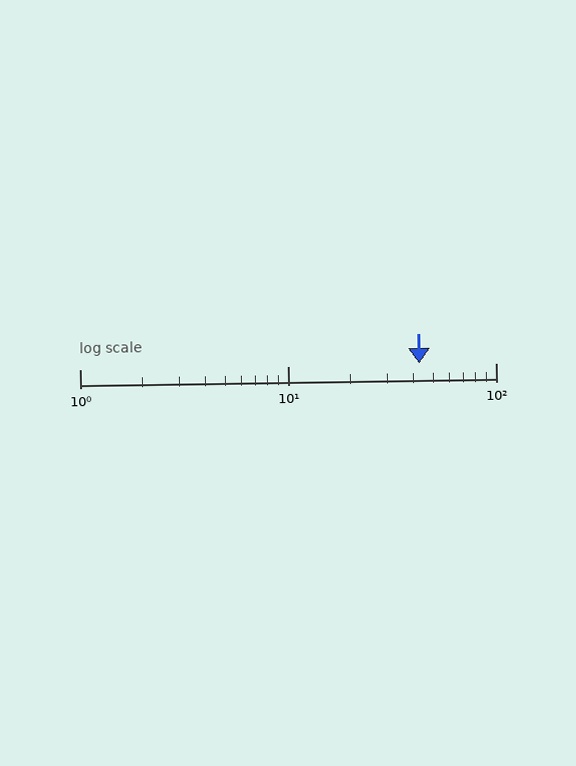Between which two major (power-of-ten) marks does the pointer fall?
The pointer is between 10 and 100.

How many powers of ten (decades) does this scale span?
The scale spans 2 decades, from 1 to 100.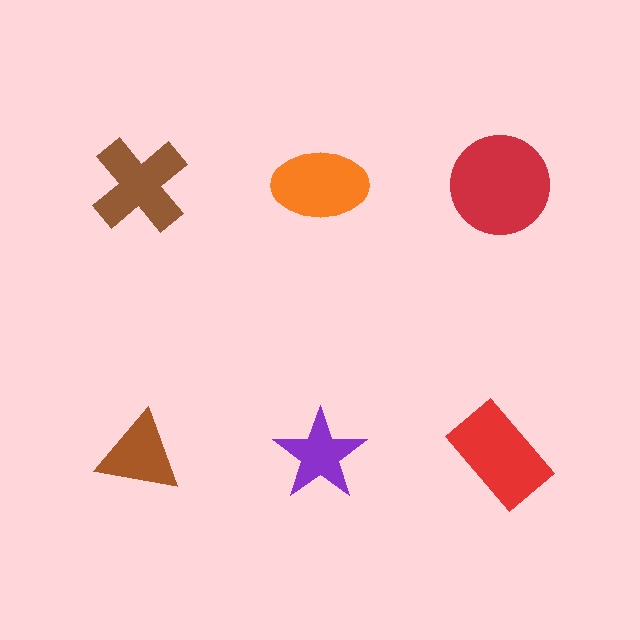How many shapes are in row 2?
3 shapes.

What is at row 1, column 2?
An orange ellipse.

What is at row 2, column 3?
A red rectangle.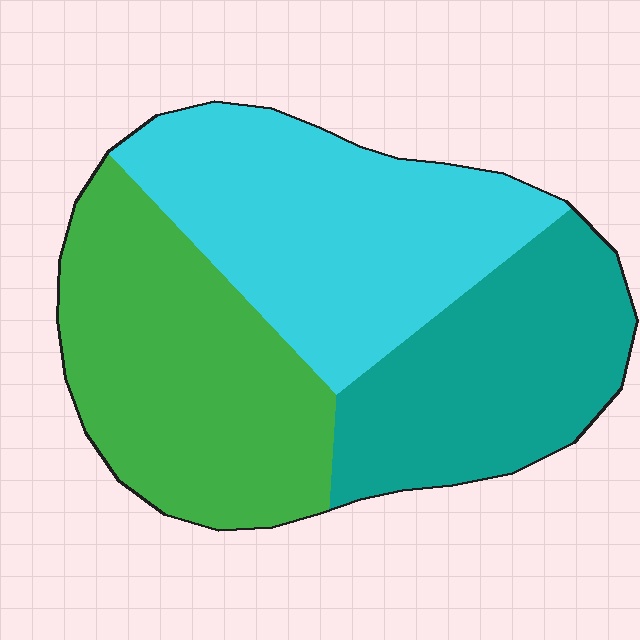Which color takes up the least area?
Teal, at roughly 30%.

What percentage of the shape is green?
Green covers 35% of the shape.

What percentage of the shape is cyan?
Cyan takes up about three eighths (3/8) of the shape.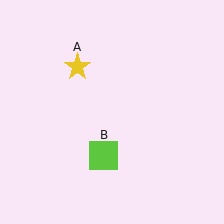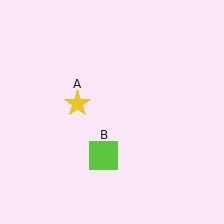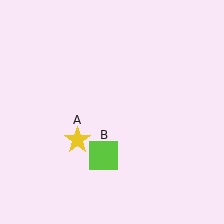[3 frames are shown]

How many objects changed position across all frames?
1 object changed position: yellow star (object A).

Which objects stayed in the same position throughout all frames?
Lime square (object B) remained stationary.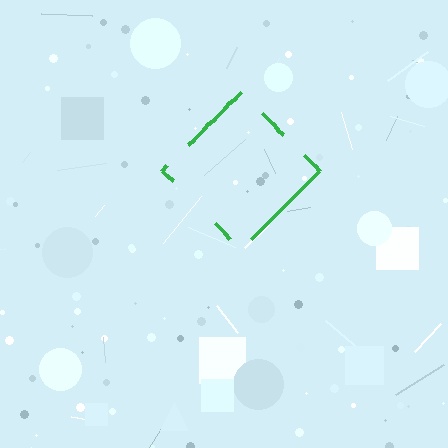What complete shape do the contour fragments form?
The contour fragments form a diamond.